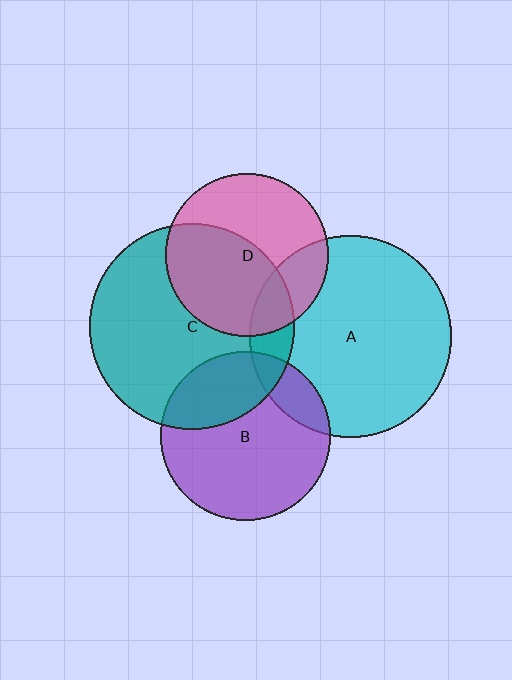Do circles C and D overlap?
Yes.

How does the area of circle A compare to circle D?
Approximately 1.5 times.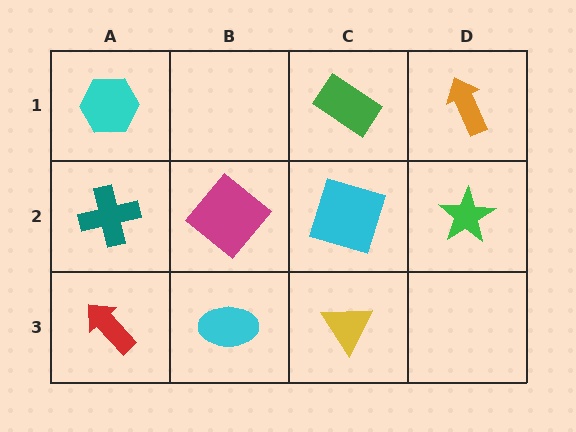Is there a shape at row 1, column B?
No, that cell is empty.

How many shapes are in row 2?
4 shapes.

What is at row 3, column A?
A red arrow.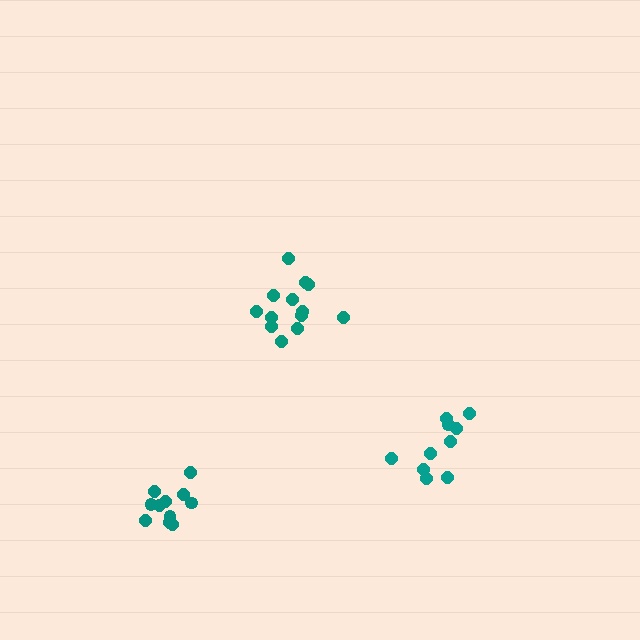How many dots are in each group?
Group 1: 13 dots, Group 2: 10 dots, Group 3: 11 dots (34 total).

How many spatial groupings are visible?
There are 3 spatial groupings.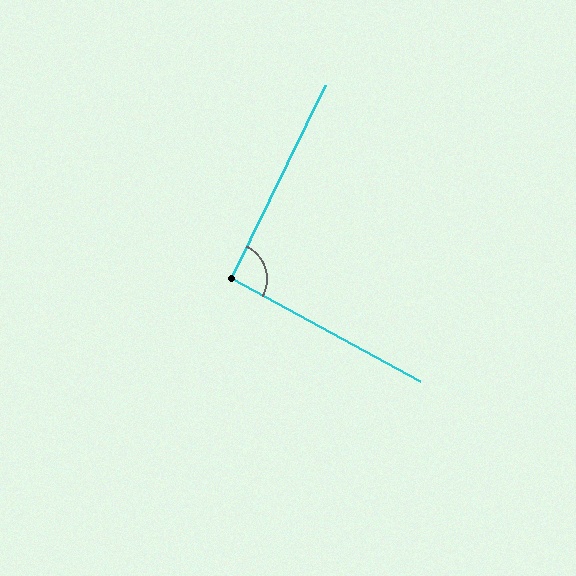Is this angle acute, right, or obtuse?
It is approximately a right angle.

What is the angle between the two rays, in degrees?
Approximately 92 degrees.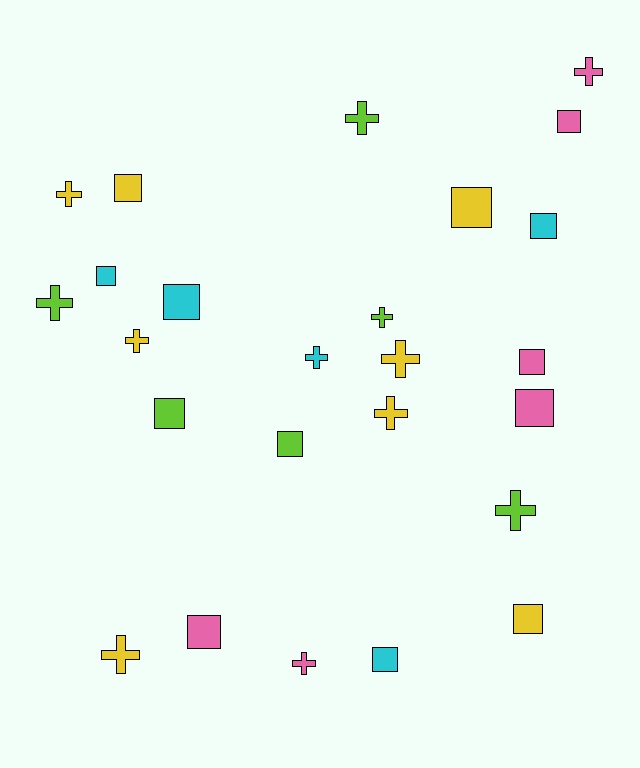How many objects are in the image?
There are 25 objects.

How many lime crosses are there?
There are 4 lime crosses.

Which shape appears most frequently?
Square, with 13 objects.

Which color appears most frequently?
Yellow, with 8 objects.